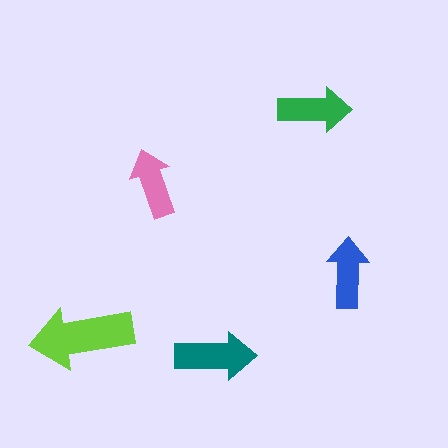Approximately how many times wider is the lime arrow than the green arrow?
About 1.5 times wider.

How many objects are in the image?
There are 5 objects in the image.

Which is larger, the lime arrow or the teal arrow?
The lime one.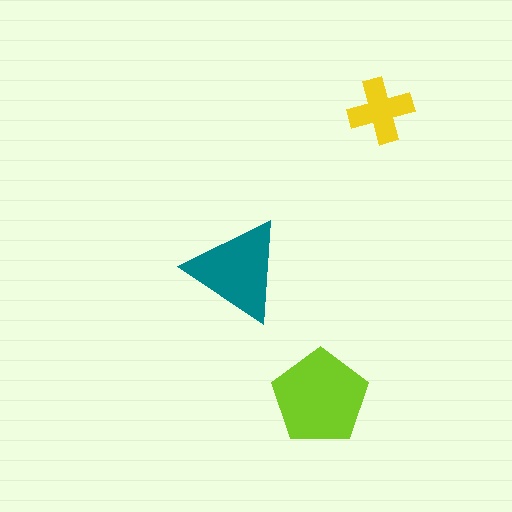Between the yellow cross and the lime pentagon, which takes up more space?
The lime pentagon.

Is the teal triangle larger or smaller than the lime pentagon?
Smaller.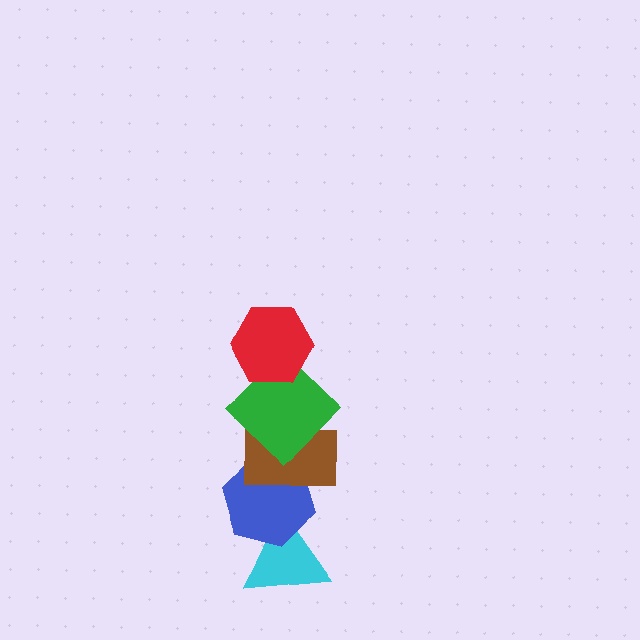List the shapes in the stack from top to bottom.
From top to bottom: the red hexagon, the green diamond, the brown rectangle, the blue hexagon, the cyan triangle.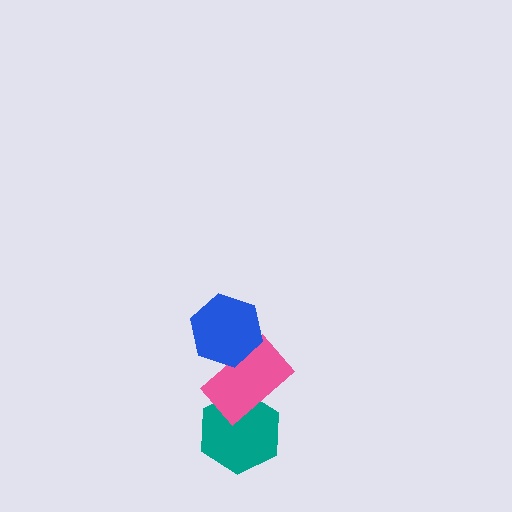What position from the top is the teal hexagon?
The teal hexagon is 3rd from the top.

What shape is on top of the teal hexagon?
The pink rectangle is on top of the teal hexagon.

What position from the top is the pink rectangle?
The pink rectangle is 2nd from the top.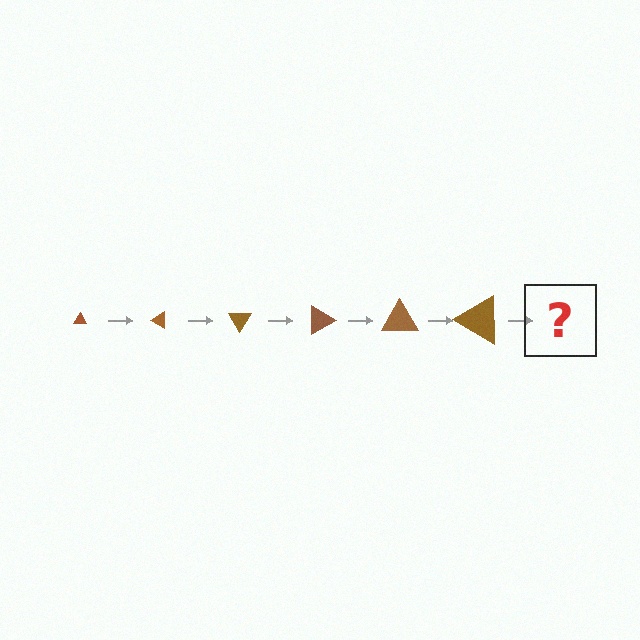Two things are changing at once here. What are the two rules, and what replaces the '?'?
The two rules are that the triangle grows larger each step and it rotates 30 degrees each step. The '?' should be a triangle, larger than the previous one and rotated 180 degrees from the start.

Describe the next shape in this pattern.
It should be a triangle, larger than the previous one and rotated 180 degrees from the start.